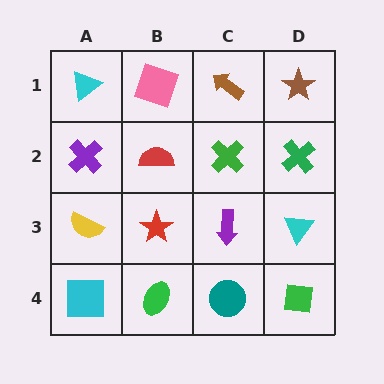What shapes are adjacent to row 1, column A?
A purple cross (row 2, column A), a pink square (row 1, column B).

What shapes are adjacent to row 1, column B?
A red semicircle (row 2, column B), a cyan triangle (row 1, column A), a brown arrow (row 1, column C).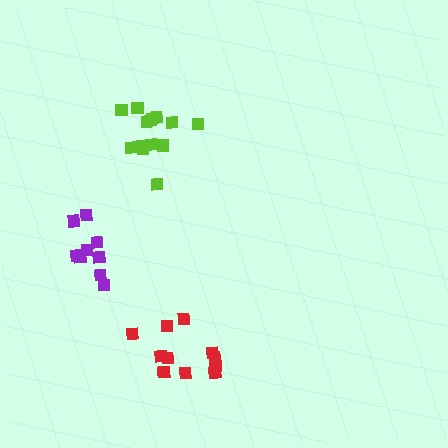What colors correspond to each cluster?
The clusters are colored: red, purple, lime.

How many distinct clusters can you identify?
There are 3 distinct clusters.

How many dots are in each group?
Group 1: 11 dots, Group 2: 9 dots, Group 3: 14 dots (34 total).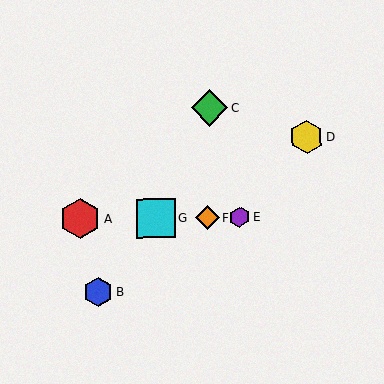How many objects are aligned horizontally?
4 objects (A, E, F, G) are aligned horizontally.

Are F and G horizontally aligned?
Yes, both are at y≈217.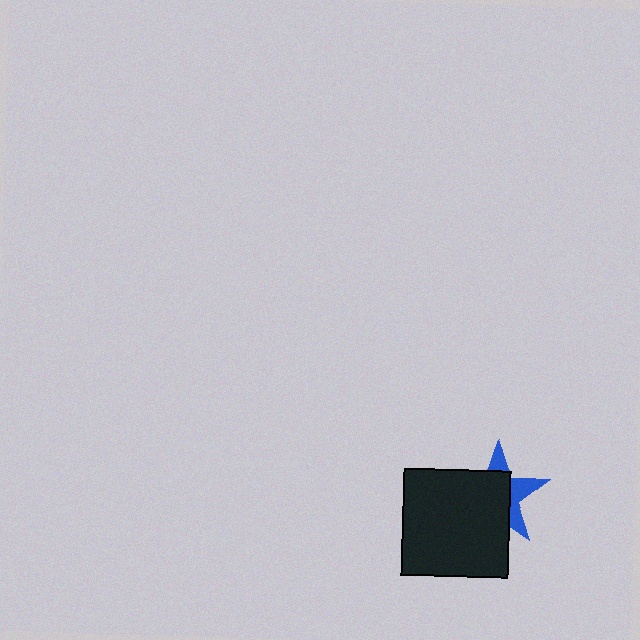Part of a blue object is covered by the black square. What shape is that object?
It is a star.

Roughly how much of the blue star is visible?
A small part of it is visible (roughly 38%).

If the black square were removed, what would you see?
You would see the complete blue star.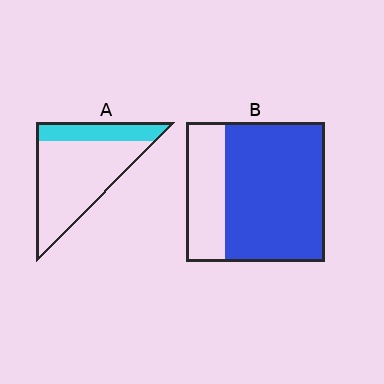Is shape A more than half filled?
No.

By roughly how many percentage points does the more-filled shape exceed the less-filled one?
By roughly 45 percentage points (B over A).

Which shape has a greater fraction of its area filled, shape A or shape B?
Shape B.